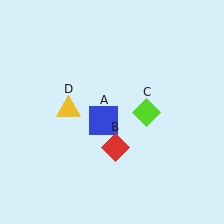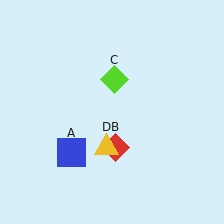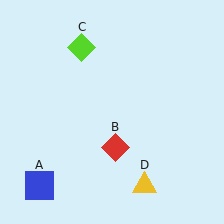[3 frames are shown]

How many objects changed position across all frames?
3 objects changed position: blue square (object A), lime diamond (object C), yellow triangle (object D).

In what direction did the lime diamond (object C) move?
The lime diamond (object C) moved up and to the left.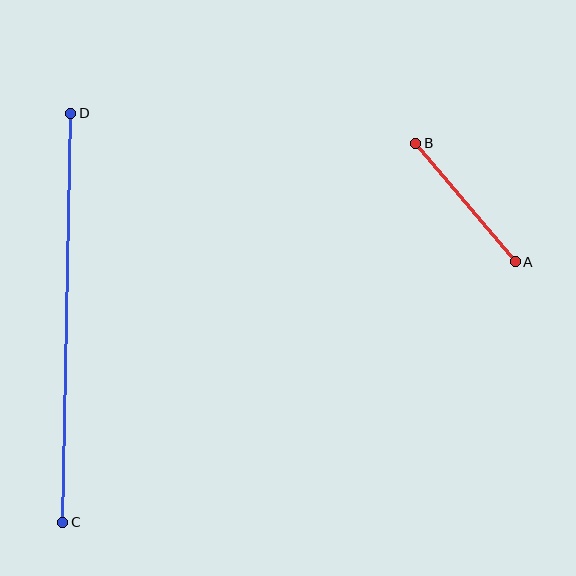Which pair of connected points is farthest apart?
Points C and D are farthest apart.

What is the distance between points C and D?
The distance is approximately 409 pixels.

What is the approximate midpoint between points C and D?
The midpoint is at approximately (67, 318) pixels.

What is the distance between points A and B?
The distance is approximately 155 pixels.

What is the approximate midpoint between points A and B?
The midpoint is at approximately (465, 202) pixels.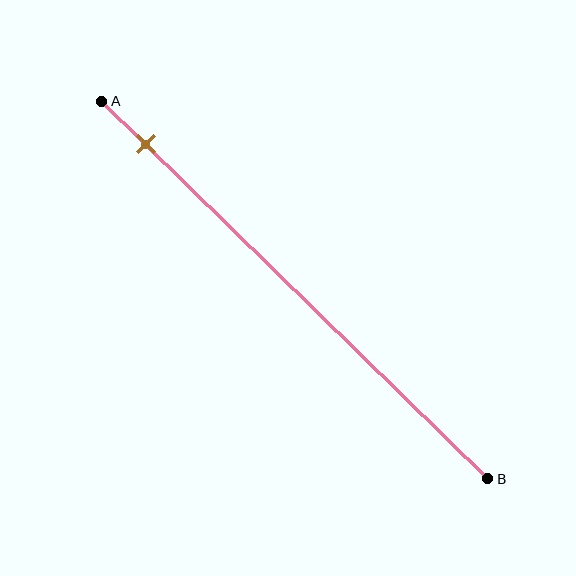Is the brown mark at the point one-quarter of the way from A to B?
No, the mark is at about 10% from A, not at the 25% one-quarter point.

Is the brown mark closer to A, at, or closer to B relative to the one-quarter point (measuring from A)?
The brown mark is closer to point A than the one-quarter point of segment AB.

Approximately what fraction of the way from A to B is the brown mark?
The brown mark is approximately 10% of the way from A to B.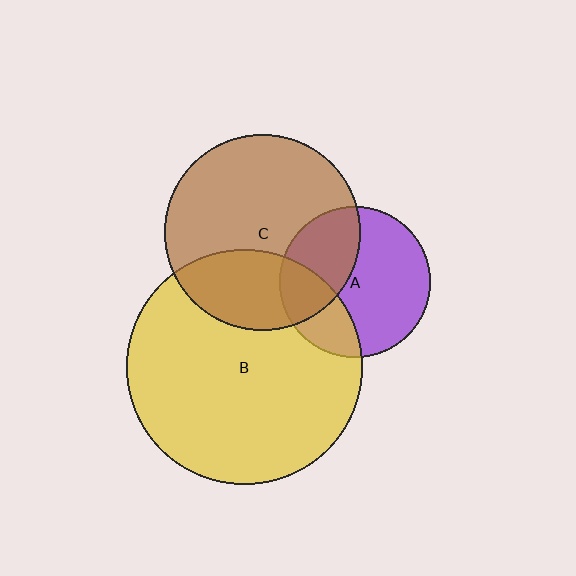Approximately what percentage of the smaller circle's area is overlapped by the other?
Approximately 35%.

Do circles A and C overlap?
Yes.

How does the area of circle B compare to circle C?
Approximately 1.4 times.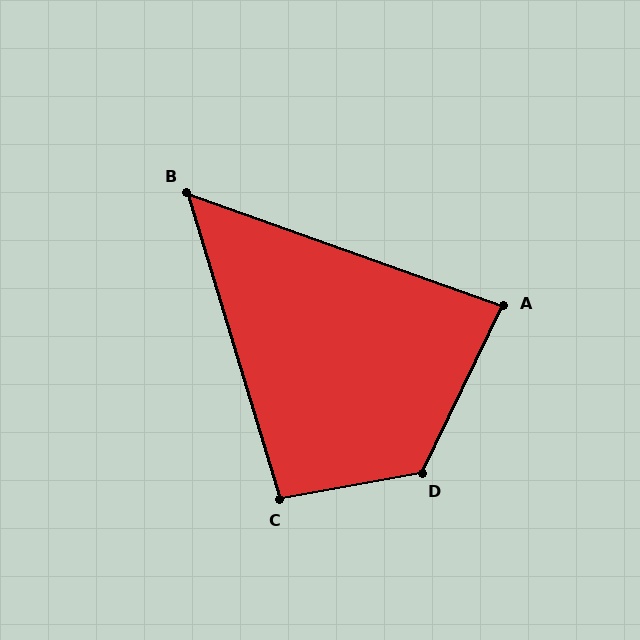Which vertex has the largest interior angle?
D, at approximately 126 degrees.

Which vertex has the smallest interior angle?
B, at approximately 54 degrees.